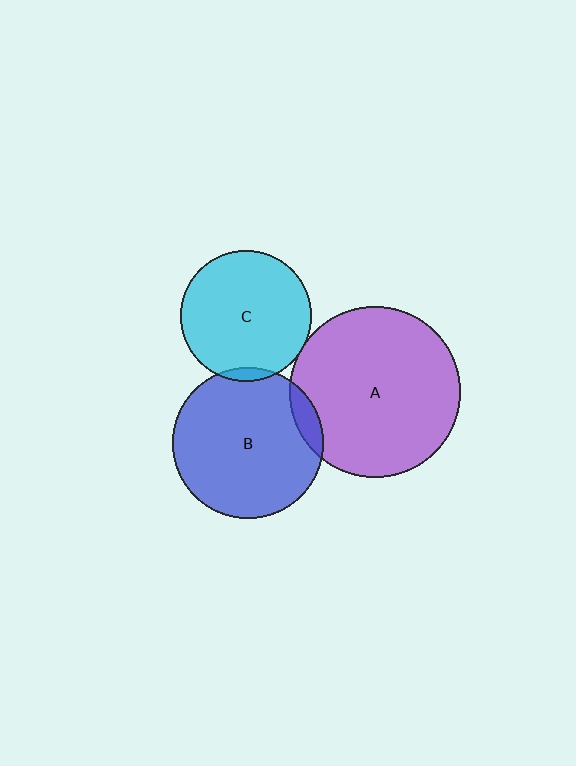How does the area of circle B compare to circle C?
Approximately 1.3 times.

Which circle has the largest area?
Circle A (purple).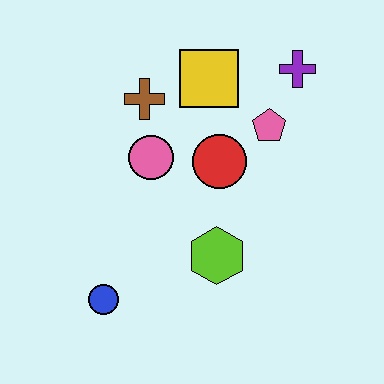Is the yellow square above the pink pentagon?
Yes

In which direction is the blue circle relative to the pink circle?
The blue circle is below the pink circle.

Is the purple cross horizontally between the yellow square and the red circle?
No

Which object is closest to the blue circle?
The lime hexagon is closest to the blue circle.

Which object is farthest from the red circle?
The blue circle is farthest from the red circle.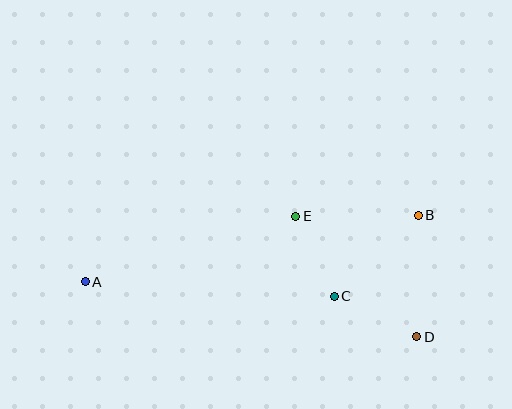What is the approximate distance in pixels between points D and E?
The distance between D and E is approximately 171 pixels.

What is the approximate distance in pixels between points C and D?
The distance between C and D is approximately 92 pixels.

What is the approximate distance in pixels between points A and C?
The distance between A and C is approximately 249 pixels.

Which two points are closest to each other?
Points C and E are closest to each other.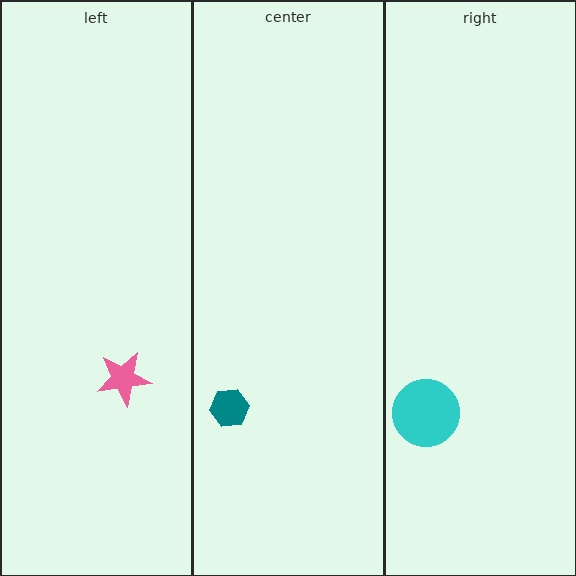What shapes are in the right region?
The cyan circle.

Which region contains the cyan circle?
The right region.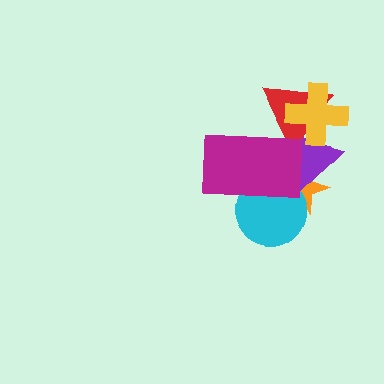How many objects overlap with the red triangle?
3 objects overlap with the red triangle.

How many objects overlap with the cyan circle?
2 objects overlap with the cyan circle.